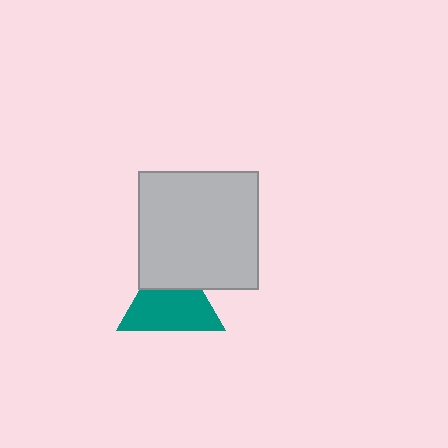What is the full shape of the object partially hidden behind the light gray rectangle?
The partially hidden object is a teal triangle.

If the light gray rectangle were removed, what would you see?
You would see the complete teal triangle.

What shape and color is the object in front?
The object in front is a light gray rectangle.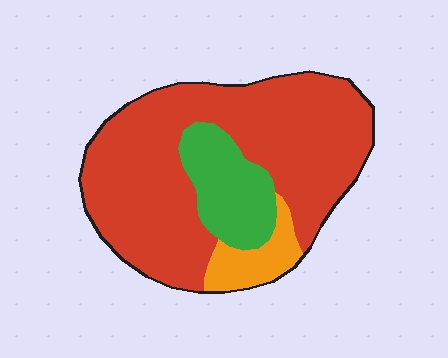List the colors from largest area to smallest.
From largest to smallest: red, green, orange.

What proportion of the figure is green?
Green takes up between a sixth and a third of the figure.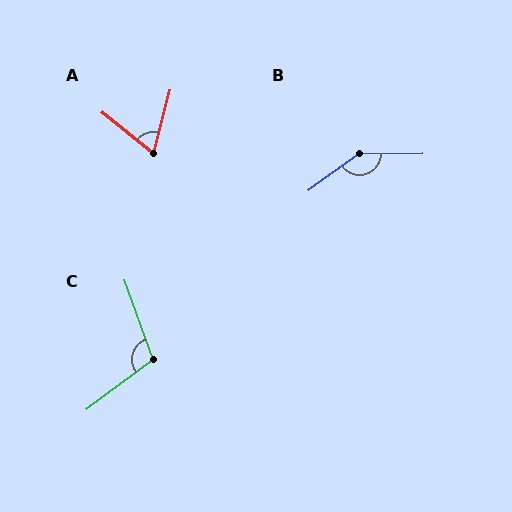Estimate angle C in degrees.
Approximately 107 degrees.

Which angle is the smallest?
A, at approximately 66 degrees.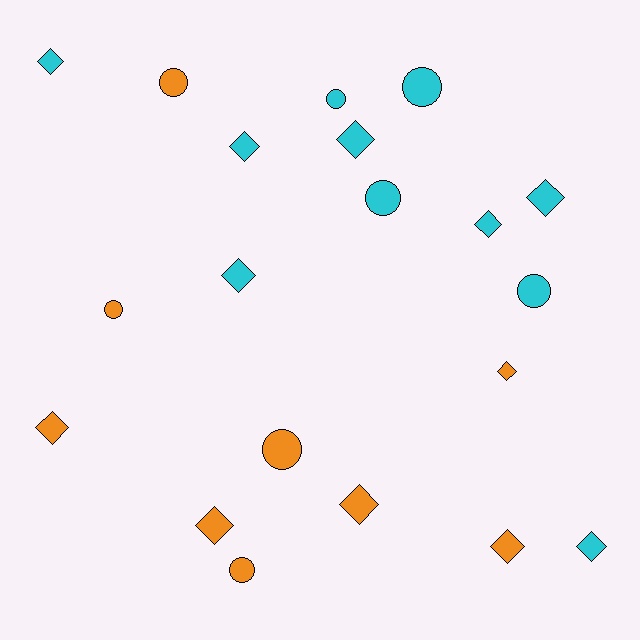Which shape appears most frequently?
Diamond, with 12 objects.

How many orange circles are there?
There are 4 orange circles.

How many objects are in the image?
There are 20 objects.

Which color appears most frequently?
Cyan, with 11 objects.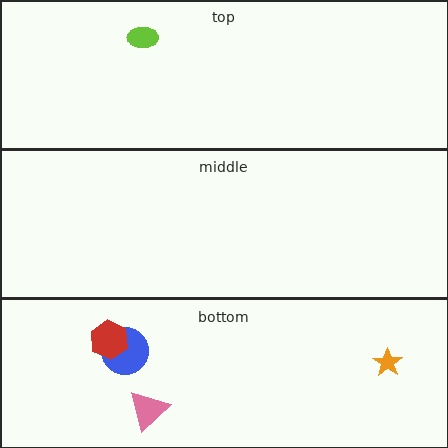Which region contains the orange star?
The bottom region.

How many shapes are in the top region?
1.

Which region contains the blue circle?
The bottom region.